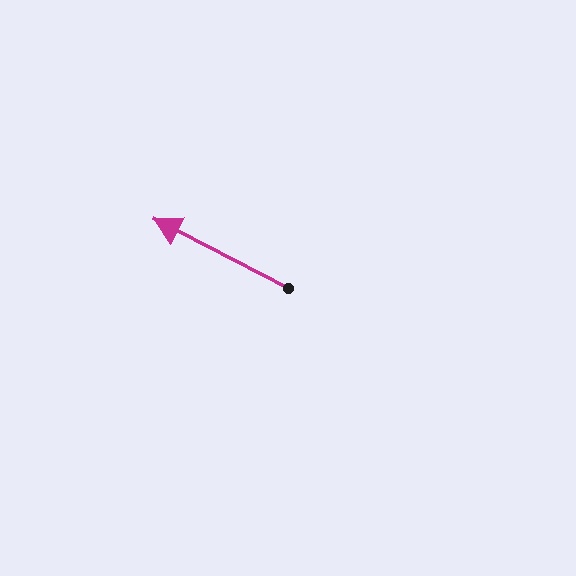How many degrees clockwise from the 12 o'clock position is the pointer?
Approximately 297 degrees.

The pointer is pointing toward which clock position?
Roughly 10 o'clock.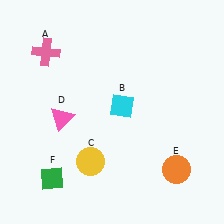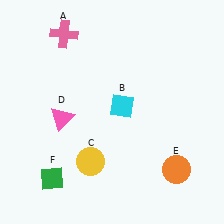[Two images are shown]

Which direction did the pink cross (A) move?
The pink cross (A) moved up.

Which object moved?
The pink cross (A) moved up.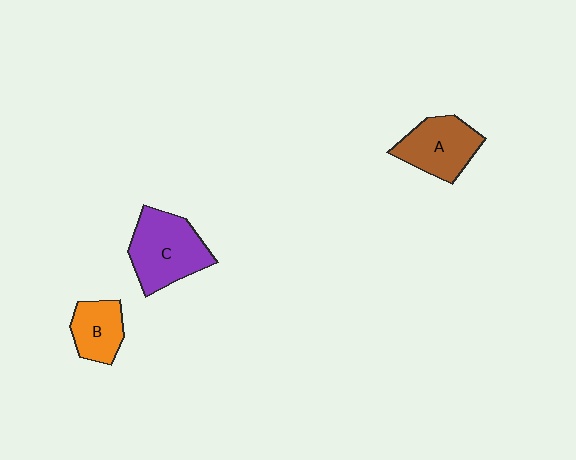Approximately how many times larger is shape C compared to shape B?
Approximately 1.7 times.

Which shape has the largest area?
Shape C (purple).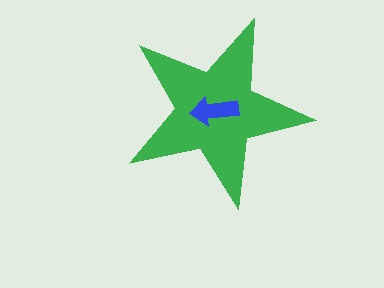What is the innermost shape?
The blue arrow.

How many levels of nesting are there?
2.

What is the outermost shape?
The green star.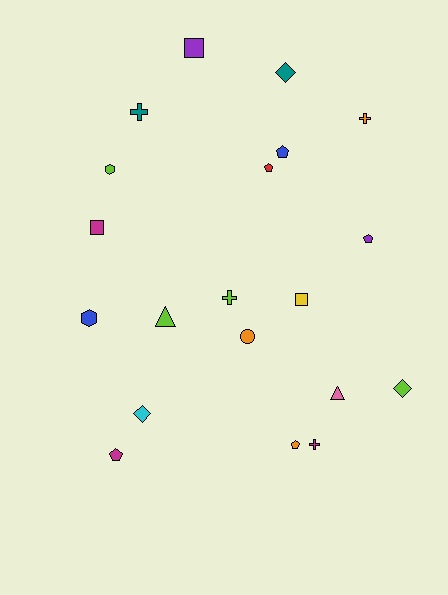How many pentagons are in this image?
There are 5 pentagons.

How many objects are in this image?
There are 20 objects.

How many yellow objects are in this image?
There is 1 yellow object.